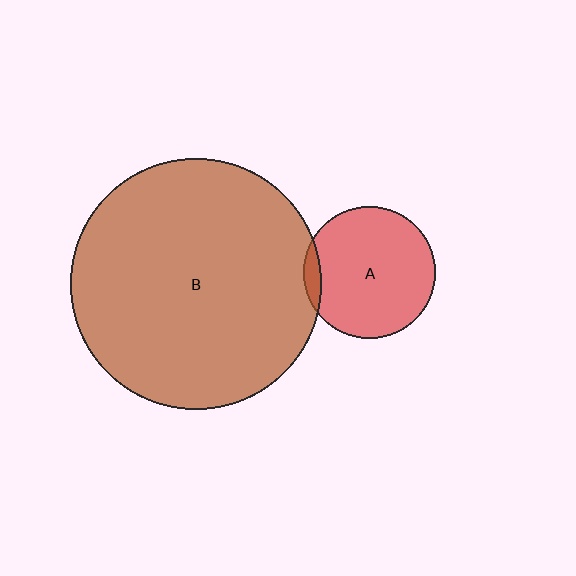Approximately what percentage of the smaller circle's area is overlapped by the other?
Approximately 5%.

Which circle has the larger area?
Circle B (brown).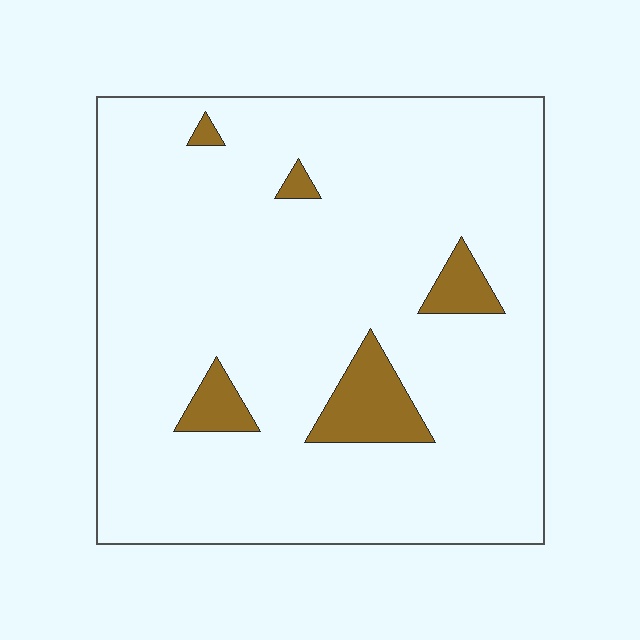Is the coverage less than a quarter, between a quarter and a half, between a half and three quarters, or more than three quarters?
Less than a quarter.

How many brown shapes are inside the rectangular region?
5.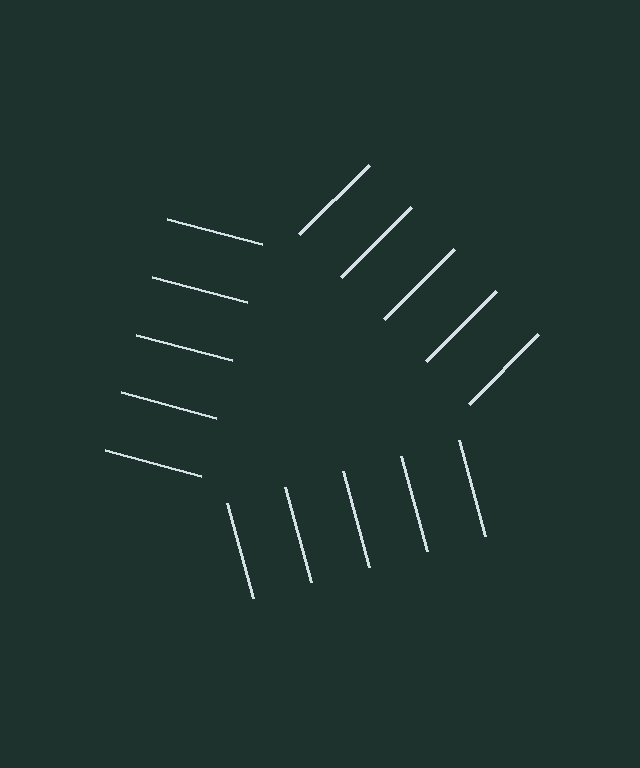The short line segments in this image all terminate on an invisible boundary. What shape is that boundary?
An illusory triangle — the line segments terminate on its edges but no continuous stroke is drawn.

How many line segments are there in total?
15 — 5 along each of the 3 edges.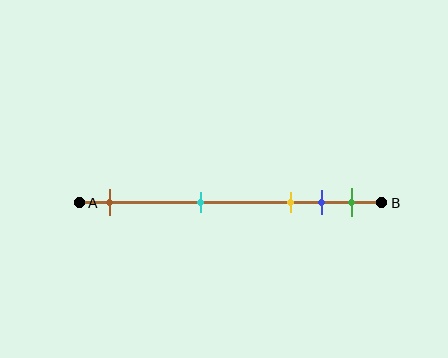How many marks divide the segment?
There are 5 marks dividing the segment.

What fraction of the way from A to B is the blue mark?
The blue mark is approximately 80% (0.8) of the way from A to B.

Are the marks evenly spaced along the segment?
No, the marks are not evenly spaced.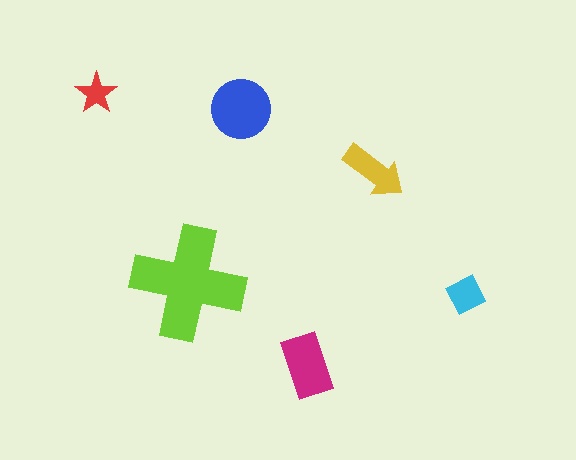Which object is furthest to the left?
The red star is leftmost.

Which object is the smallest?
The red star.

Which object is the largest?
The lime cross.